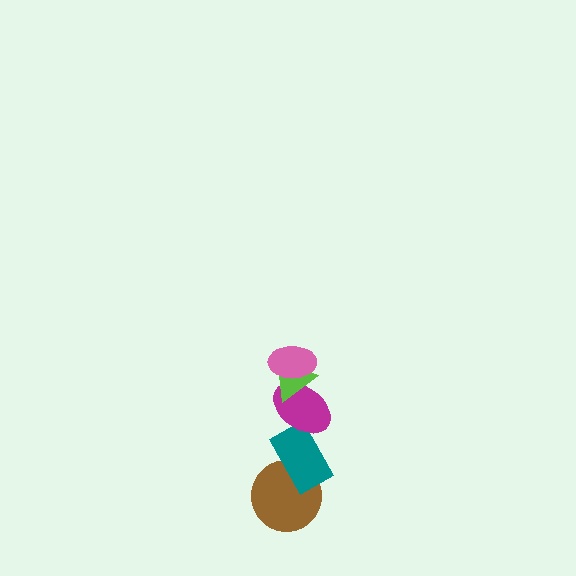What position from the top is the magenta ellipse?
The magenta ellipse is 3rd from the top.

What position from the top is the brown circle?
The brown circle is 5th from the top.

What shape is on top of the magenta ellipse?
The lime triangle is on top of the magenta ellipse.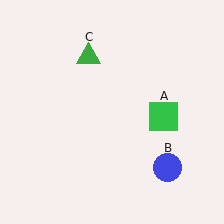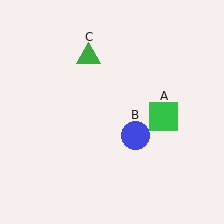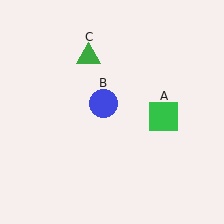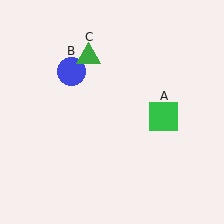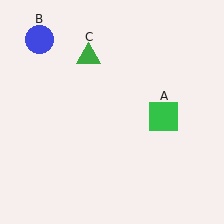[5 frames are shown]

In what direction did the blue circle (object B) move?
The blue circle (object B) moved up and to the left.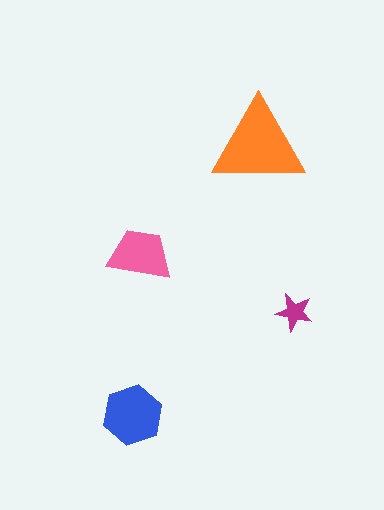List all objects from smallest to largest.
The magenta star, the pink trapezoid, the blue hexagon, the orange triangle.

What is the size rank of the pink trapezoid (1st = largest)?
3rd.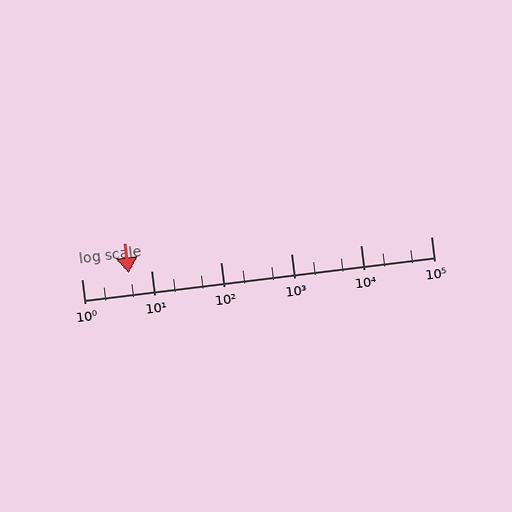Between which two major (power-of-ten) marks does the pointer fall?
The pointer is between 1 and 10.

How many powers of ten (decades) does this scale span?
The scale spans 5 decades, from 1 to 100000.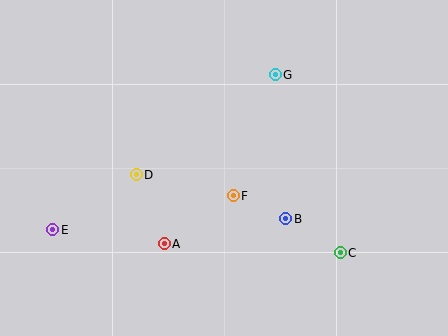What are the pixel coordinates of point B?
Point B is at (286, 219).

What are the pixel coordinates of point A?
Point A is at (164, 244).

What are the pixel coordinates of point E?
Point E is at (53, 230).